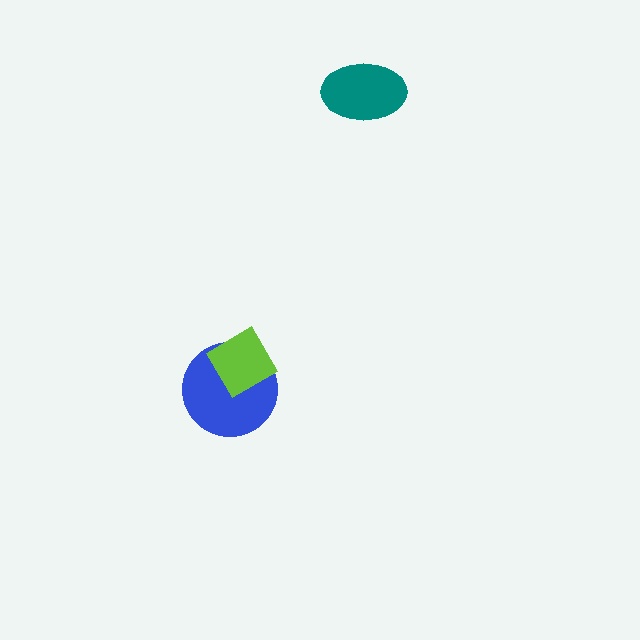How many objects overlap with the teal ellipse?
0 objects overlap with the teal ellipse.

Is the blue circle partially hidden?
Yes, it is partially covered by another shape.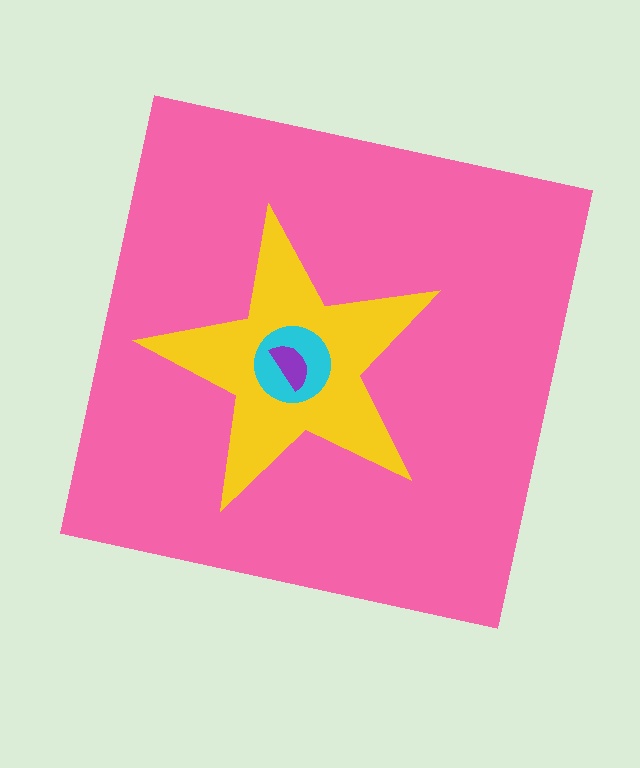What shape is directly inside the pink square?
The yellow star.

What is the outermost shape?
The pink square.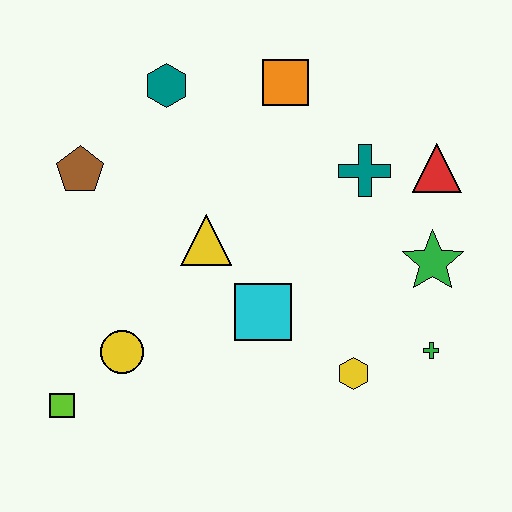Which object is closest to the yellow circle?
The lime square is closest to the yellow circle.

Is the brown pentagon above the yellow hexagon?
Yes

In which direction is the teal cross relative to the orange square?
The teal cross is below the orange square.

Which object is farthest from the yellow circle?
The red triangle is farthest from the yellow circle.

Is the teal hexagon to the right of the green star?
No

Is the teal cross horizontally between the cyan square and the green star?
Yes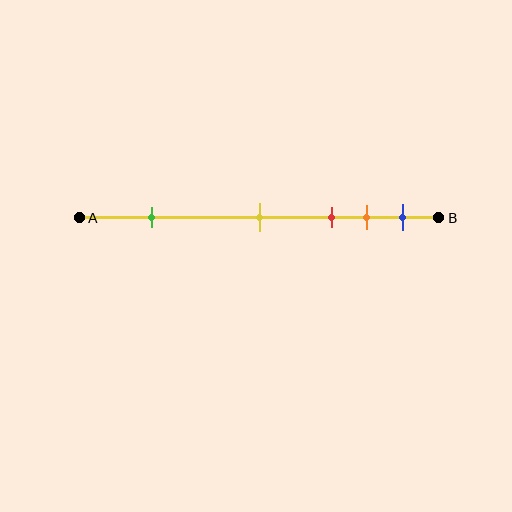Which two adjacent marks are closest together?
The orange and blue marks are the closest adjacent pair.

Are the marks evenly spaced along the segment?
No, the marks are not evenly spaced.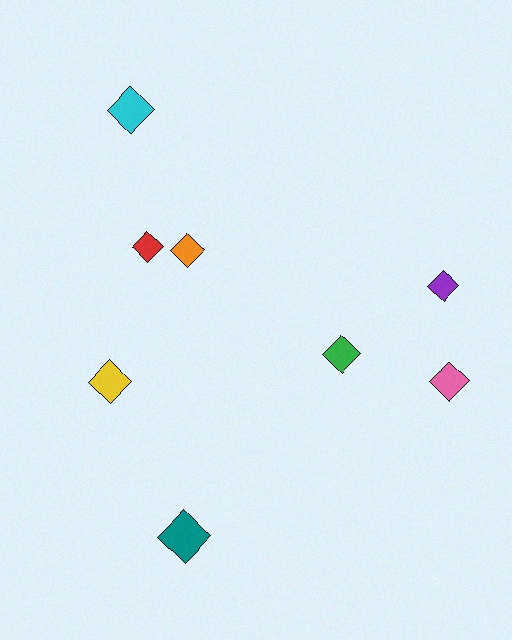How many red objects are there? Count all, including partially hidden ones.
There is 1 red object.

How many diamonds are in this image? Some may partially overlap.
There are 8 diamonds.